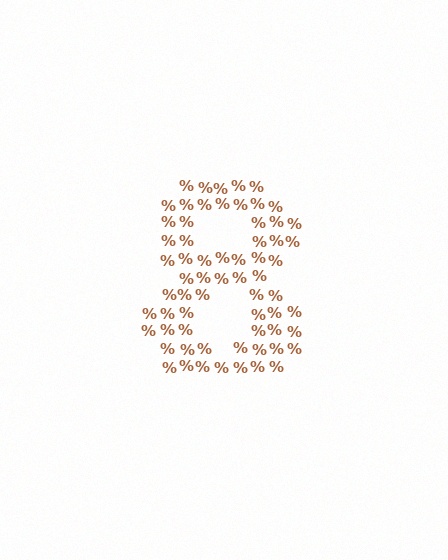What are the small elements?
The small elements are percent signs.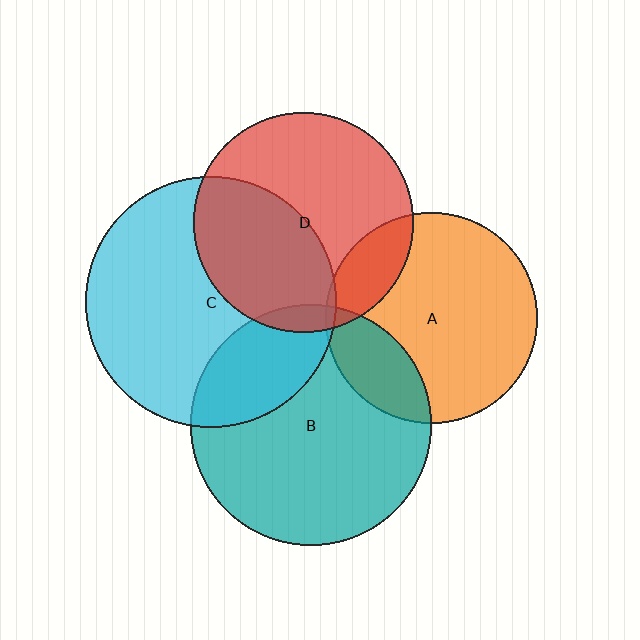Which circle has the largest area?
Circle C (cyan).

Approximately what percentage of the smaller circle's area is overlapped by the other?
Approximately 20%.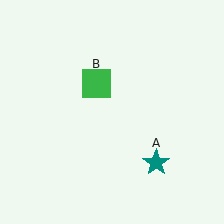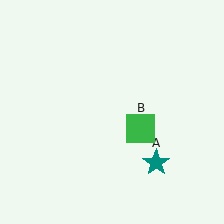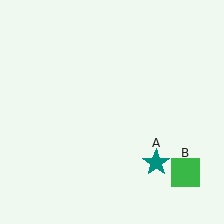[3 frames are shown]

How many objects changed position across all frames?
1 object changed position: green square (object B).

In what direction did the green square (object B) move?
The green square (object B) moved down and to the right.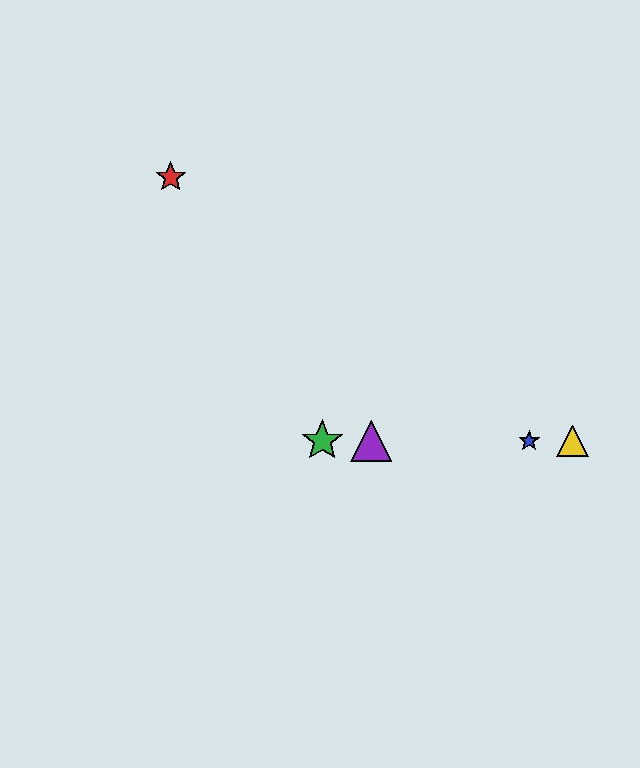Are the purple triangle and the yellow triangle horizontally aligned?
Yes, both are at y≈441.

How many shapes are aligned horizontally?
4 shapes (the blue star, the green star, the yellow triangle, the purple triangle) are aligned horizontally.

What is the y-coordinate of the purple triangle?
The purple triangle is at y≈441.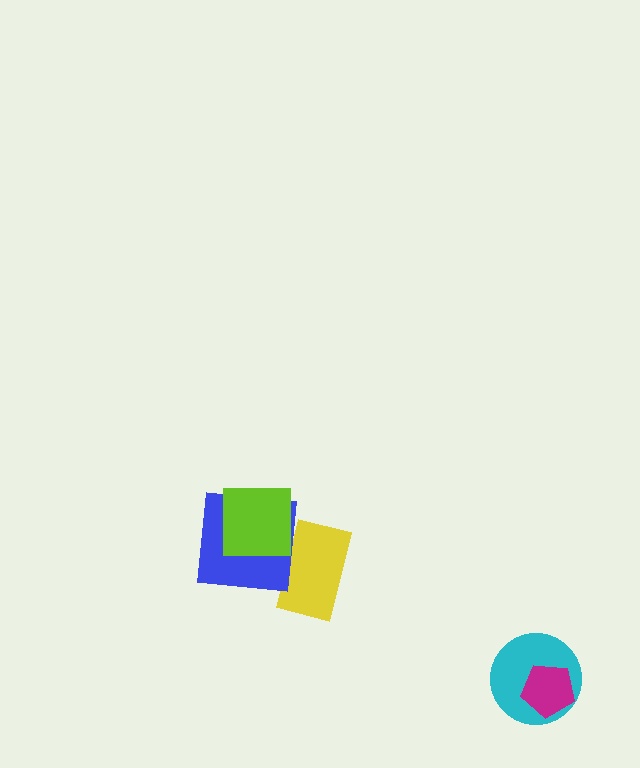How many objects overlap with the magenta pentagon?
1 object overlaps with the magenta pentagon.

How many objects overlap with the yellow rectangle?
1 object overlaps with the yellow rectangle.